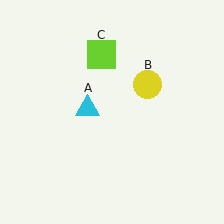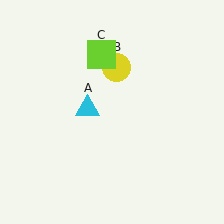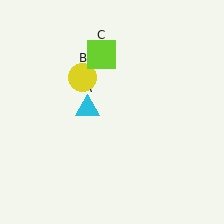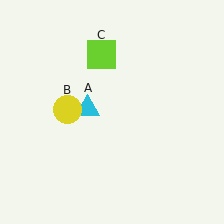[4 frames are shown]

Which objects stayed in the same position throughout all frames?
Cyan triangle (object A) and lime square (object C) remained stationary.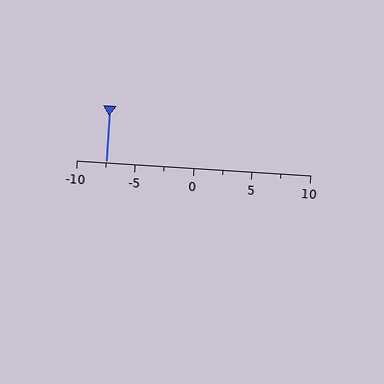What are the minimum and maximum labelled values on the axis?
The axis runs from -10 to 10.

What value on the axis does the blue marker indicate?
The marker indicates approximately -7.5.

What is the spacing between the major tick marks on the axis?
The major ticks are spaced 5 apart.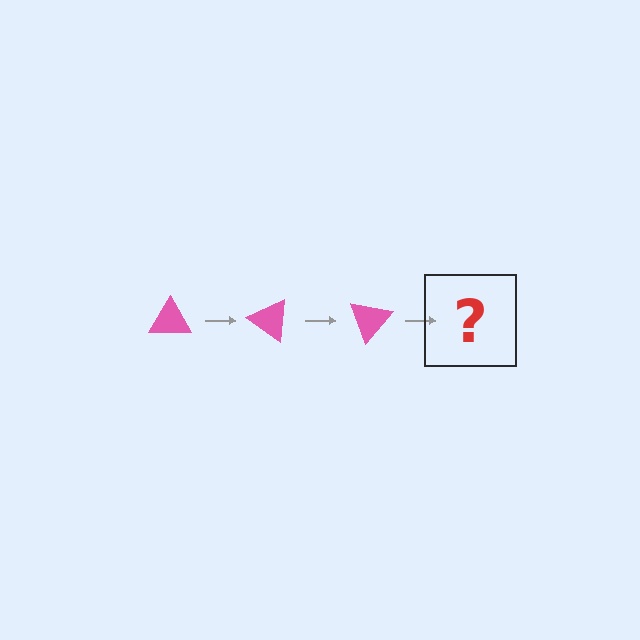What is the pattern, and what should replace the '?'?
The pattern is that the triangle rotates 35 degrees each step. The '?' should be a pink triangle rotated 105 degrees.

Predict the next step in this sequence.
The next step is a pink triangle rotated 105 degrees.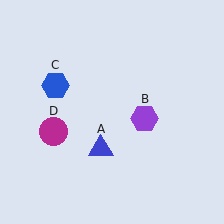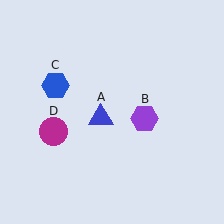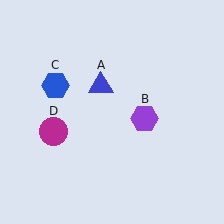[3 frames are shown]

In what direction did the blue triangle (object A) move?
The blue triangle (object A) moved up.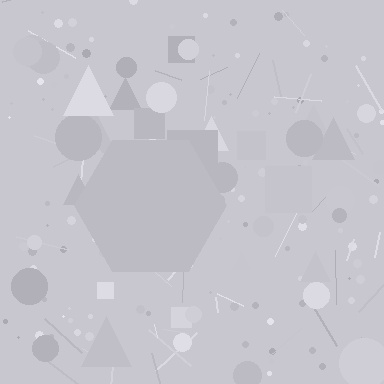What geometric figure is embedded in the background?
A hexagon is embedded in the background.